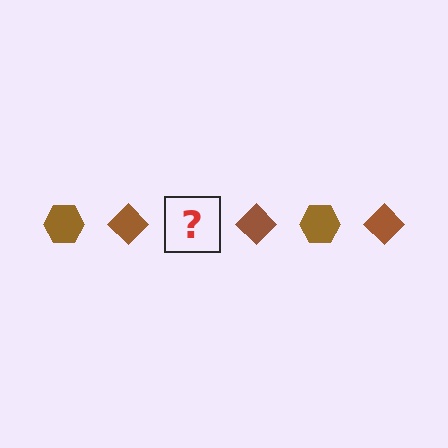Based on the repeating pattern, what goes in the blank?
The blank should be a brown hexagon.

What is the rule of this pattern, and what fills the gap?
The rule is that the pattern cycles through hexagon, diamond shapes in brown. The gap should be filled with a brown hexagon.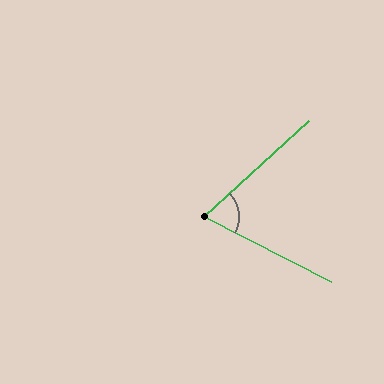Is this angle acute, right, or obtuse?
It is acute.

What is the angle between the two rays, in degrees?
Approximately 70 degrees.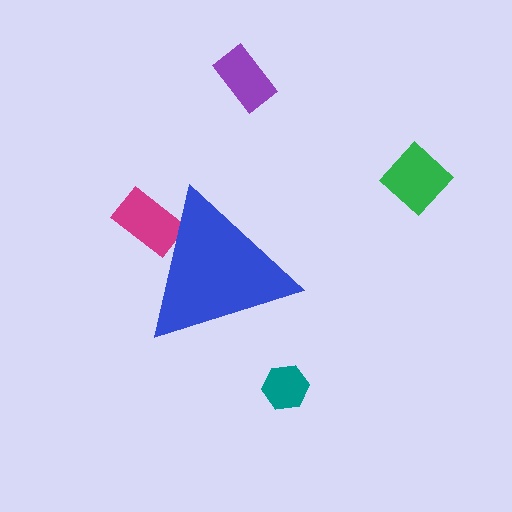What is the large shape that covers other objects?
A blue triangle.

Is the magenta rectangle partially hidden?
Yes, the magenta rectangle is partially hidden behind the blue triangle.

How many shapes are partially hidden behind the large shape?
1 shape is partially hidden.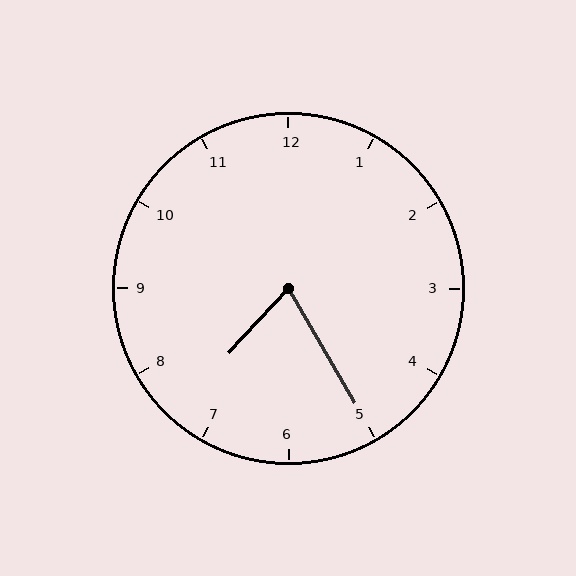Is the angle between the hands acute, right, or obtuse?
It is acute.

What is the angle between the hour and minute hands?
Approximately 72 degrees.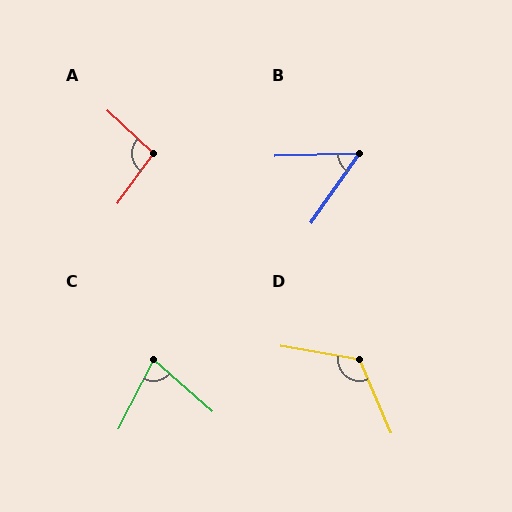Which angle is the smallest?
B, at approximately 53 degrees.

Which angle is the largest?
D, at approximately 123 degrees.